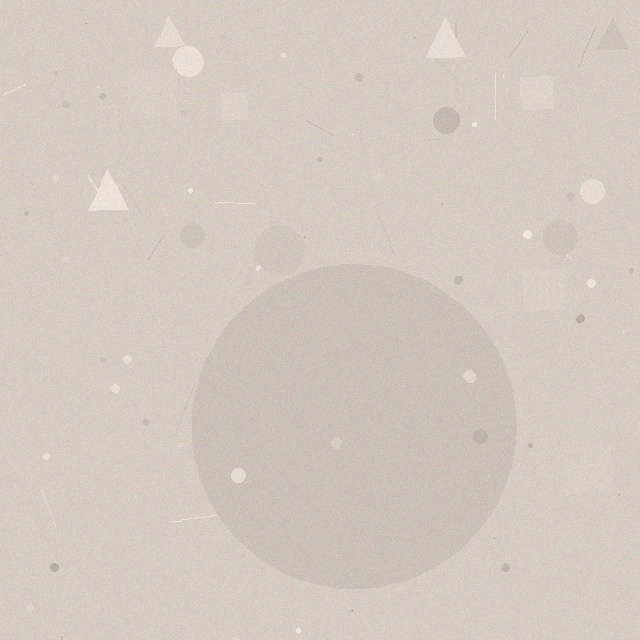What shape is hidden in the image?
A circle is hidden in the image.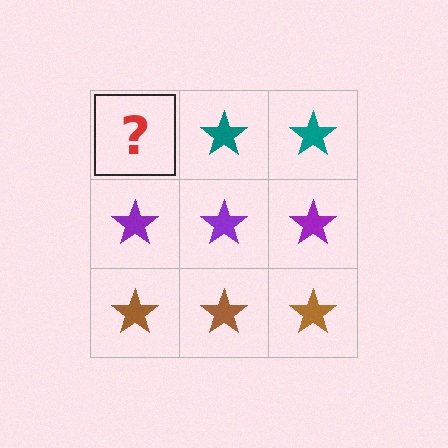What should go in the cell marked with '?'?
The missing cell should contain a teal star.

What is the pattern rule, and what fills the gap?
The rule is that each row has a consistent color. The gap should be filled with a teal star.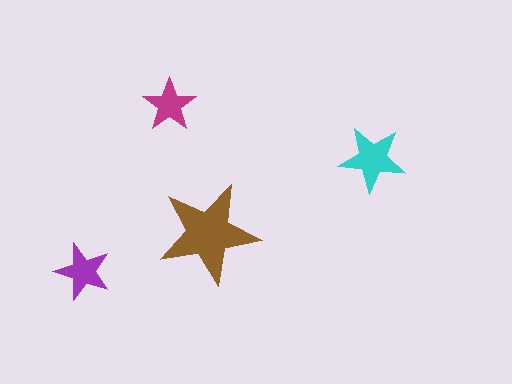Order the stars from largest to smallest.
the brown one, the cyan one, the purple one, the magenta one.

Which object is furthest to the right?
The cyan star is rightmost.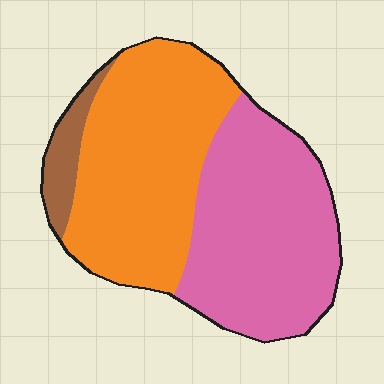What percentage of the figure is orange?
Orange takes up about one half (1/2) of the figure.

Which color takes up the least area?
Brown, at roughly 5%.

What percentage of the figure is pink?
Pink covers about 45% of the figure.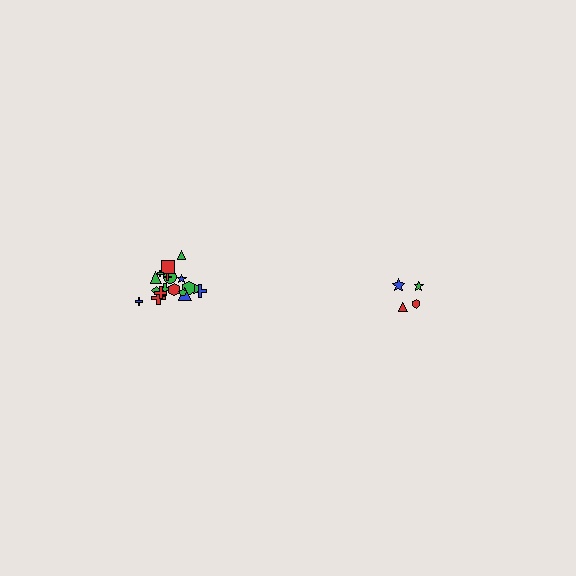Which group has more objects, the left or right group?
The left group.